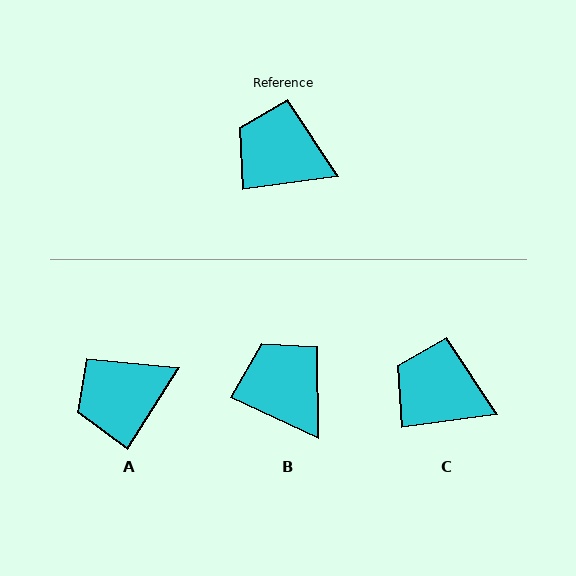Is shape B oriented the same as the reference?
No, it is off by about 33 degrees.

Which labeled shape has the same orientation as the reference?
C.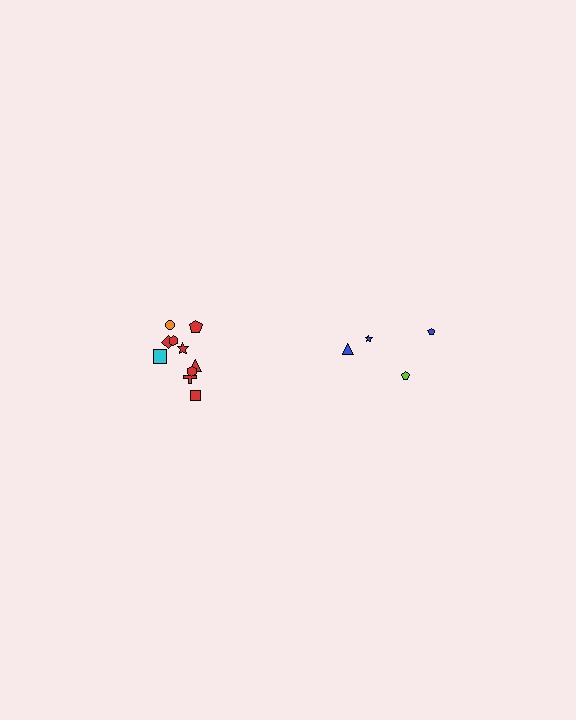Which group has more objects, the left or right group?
The left group.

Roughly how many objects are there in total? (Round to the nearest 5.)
Roughly 15 objects in total.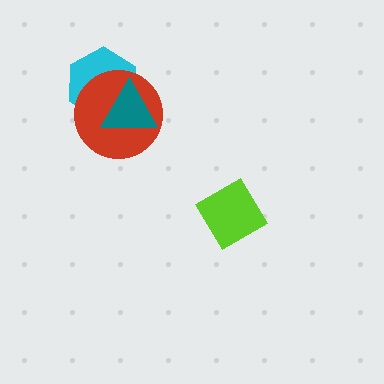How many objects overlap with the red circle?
2 objects overlap with the red circle.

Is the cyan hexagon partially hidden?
Yes, it is partially covered by another shape.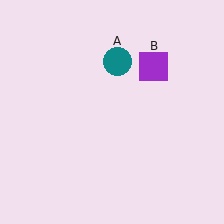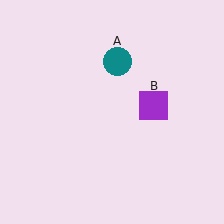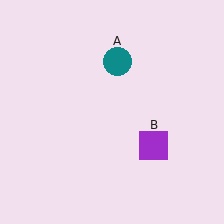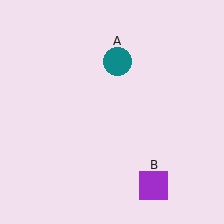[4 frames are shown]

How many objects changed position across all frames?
1 object changed position: purple square (object B).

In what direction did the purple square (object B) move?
The purple square (object B) moved down.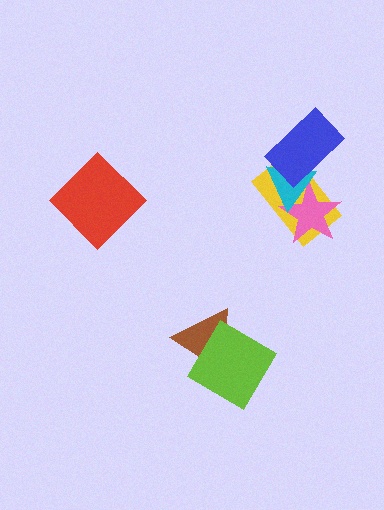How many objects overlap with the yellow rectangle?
3 objects overlap with the yellow rectangle.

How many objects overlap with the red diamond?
0 objects overlap with the red diamond.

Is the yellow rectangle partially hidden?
Yes, it is partially covered by another shape.